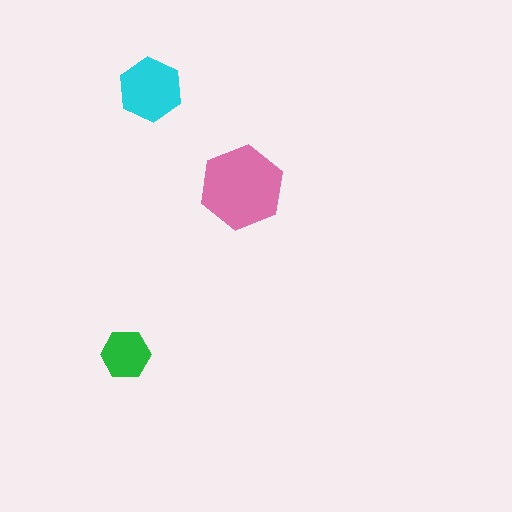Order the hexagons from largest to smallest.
the pink one, the cyan one, the green one.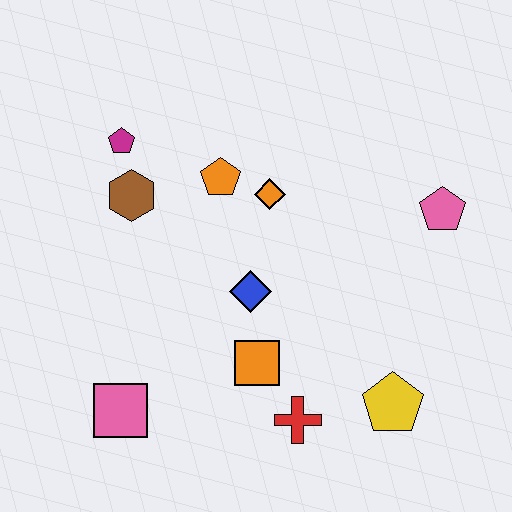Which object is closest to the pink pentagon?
The orange diamond is closest to the pink pentagon.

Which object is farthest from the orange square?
The magenta pentagon is farthest from the orange square.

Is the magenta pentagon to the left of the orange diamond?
Yes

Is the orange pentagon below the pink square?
No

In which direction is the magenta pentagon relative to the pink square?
The magenta pentagon is above the pink square.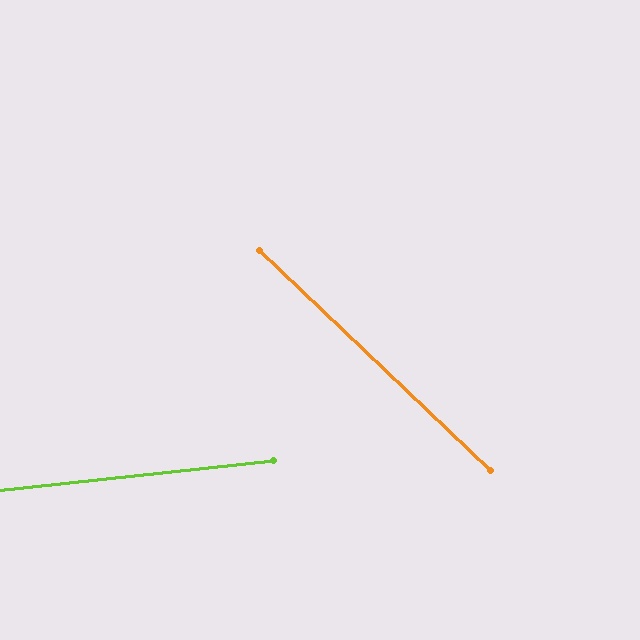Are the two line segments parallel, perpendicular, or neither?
Neither parallel nor perpendicular — they differ by about 50°.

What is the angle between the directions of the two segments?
Approximately 50 degrees.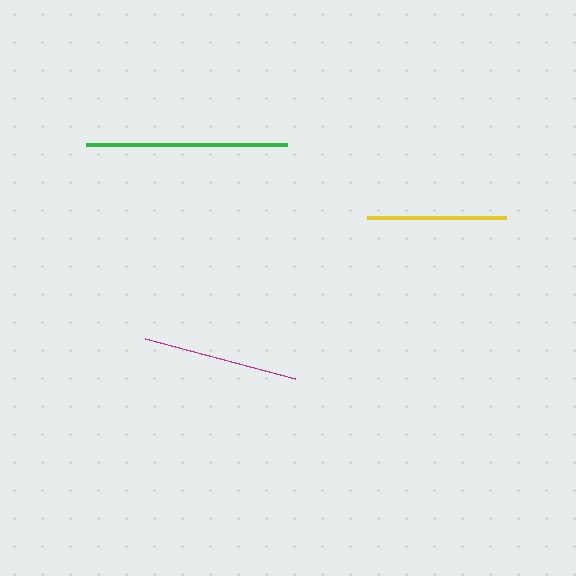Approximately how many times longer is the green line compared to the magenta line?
The green line is approximately 1.3 times the length of the magenta line.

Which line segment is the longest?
The green line is the longest at approximately 202 pixels.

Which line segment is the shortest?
The yellow line is the shortest at approximately 138 pixels.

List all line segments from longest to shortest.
From longest to shortest: green, magenta, yellow.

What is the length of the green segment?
The green segment is approximately 202 pixels long.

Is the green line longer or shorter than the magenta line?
The green line is longer than the magenta line.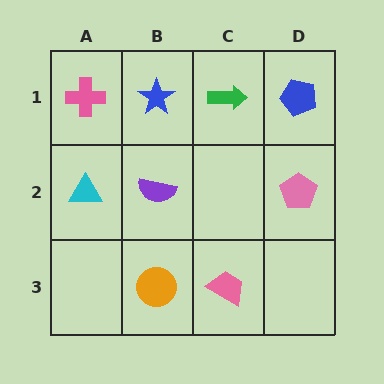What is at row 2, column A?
A cyan triangle.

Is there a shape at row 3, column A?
No, that cell is empty.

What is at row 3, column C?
A pink trapezoid.